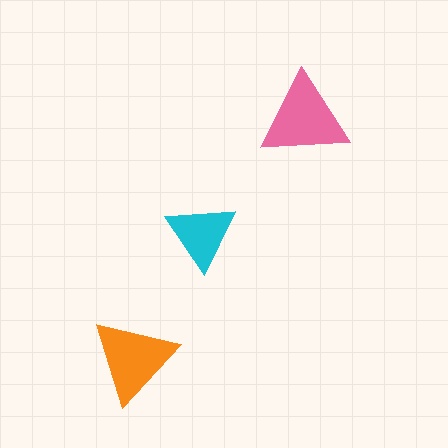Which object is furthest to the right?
The pink triangle is rightmost.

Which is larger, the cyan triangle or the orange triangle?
The orange one.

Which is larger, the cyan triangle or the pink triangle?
The pink one.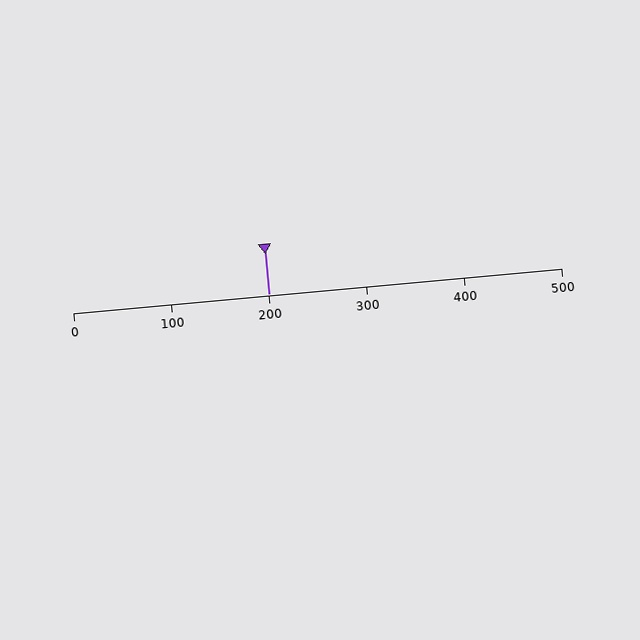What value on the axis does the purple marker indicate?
The marker indicates approximately 200.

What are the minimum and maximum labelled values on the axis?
The axis runs from 0 to 500.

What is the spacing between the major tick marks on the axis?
The major ticks are spaced 100 apart.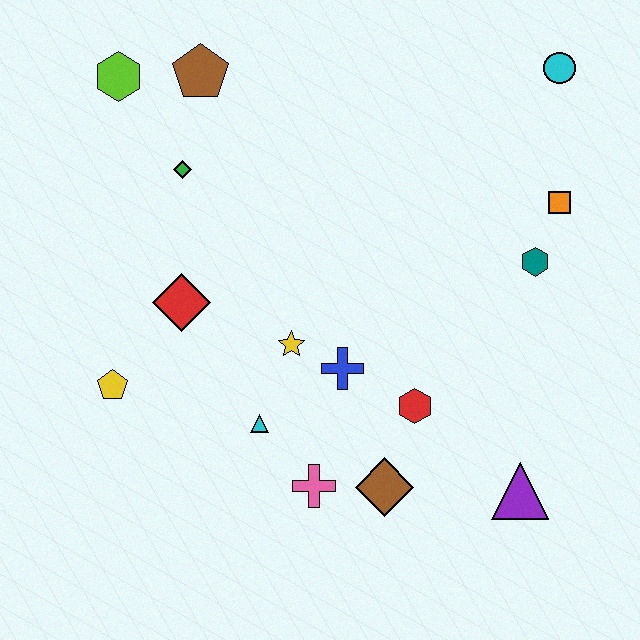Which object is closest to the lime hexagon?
The brown pentagon is closest to the lime hexagon.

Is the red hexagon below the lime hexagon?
Yes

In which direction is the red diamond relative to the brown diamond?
The red diamond is to the left of the brown diamond.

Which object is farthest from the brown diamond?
The lime hexagon is farthest from the brown diamond.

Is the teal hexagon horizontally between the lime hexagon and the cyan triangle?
No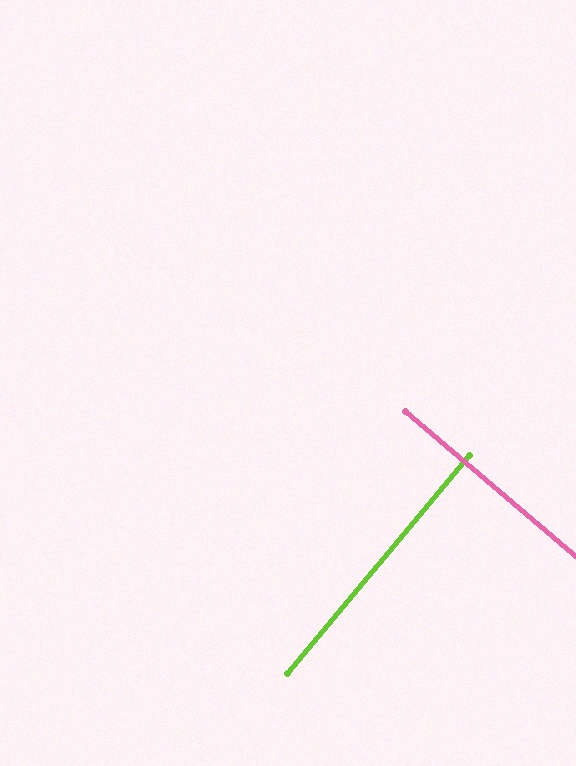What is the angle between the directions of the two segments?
Approximately 89 degrees.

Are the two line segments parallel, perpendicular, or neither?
Perpendicular — they meet at approximately 89°.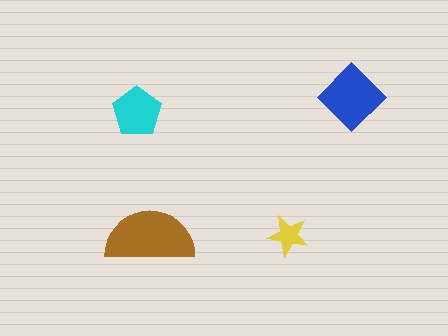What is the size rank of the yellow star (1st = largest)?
4th.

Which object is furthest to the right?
The blue diamond is rightmost.